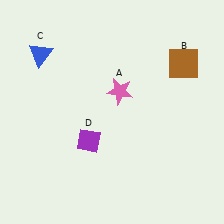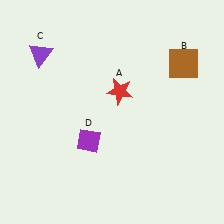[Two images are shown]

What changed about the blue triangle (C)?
In Image 1, C is blue. In Image 2, it changed to purple.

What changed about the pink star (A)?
In Image 1, A is pink. In Image 2, it changed to red.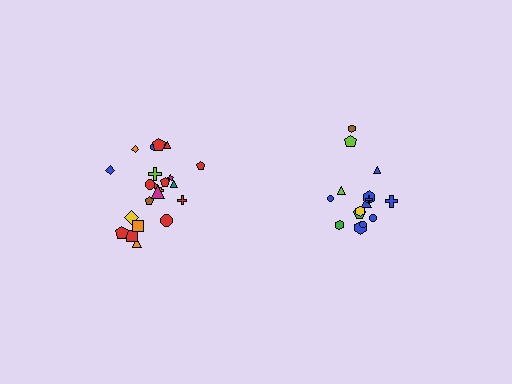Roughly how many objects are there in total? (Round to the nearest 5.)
Roughly 35 objects in total.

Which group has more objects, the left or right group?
The left group.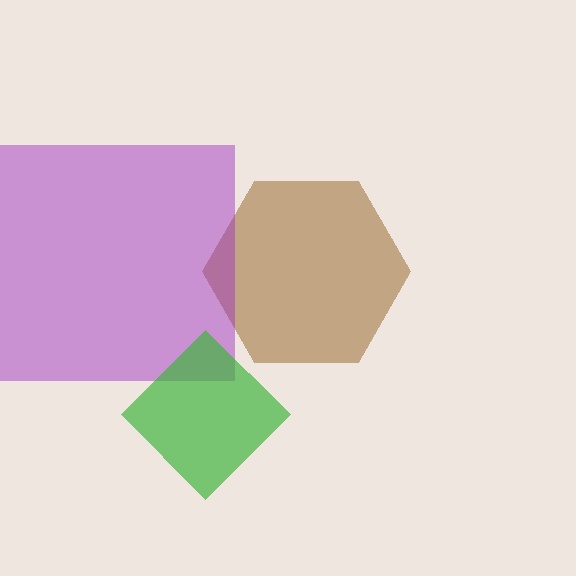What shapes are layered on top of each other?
The layered shapes are: a brown hexagon, a purple square, a green diamond.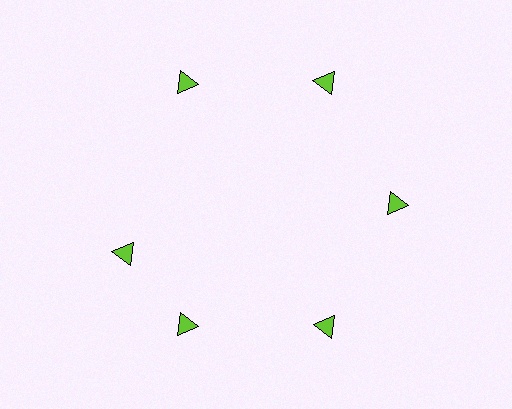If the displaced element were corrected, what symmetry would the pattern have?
It would have 6-fold rotational symmetry — the pattern would map onto itself every 60 degrees.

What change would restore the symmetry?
The symmetry would be restored by rotating it back into even spacing with its neighbors so that all 6 triangles sit at equal angles and equal distance from the center.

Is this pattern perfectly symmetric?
No. The 6 lime triangles are arranged in a ring, but one element near the 9 o'clock position is rotated out of alignment along the ring, breaking the 6-fold rotational symmetry.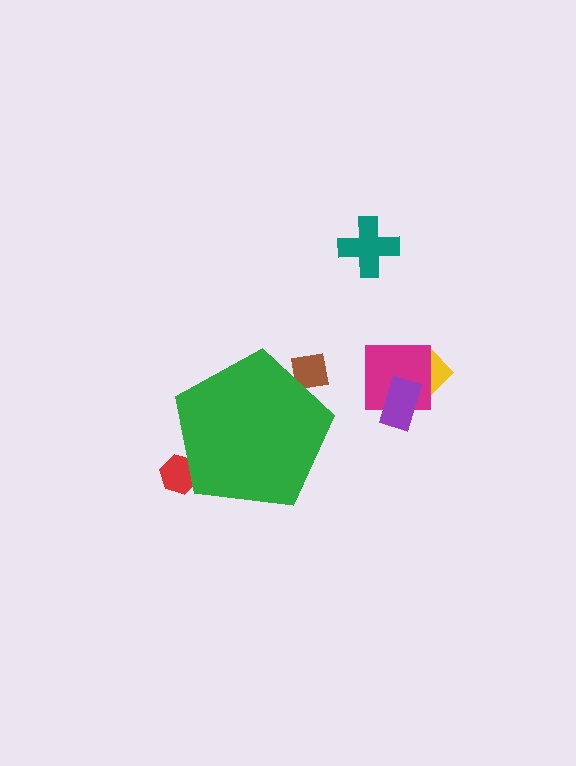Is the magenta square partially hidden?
No, the magenta square is fully visible.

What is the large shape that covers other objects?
A green pentagon.